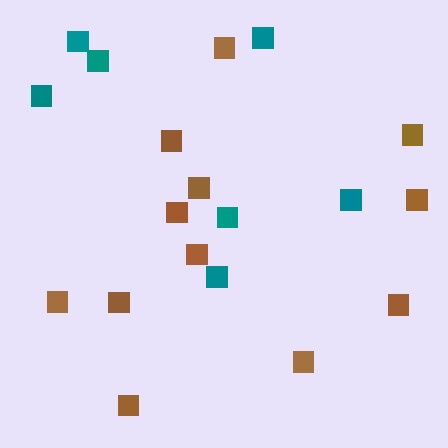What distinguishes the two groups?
There are 2 groups: one group of brown squares (12) and one group of teal squares (7).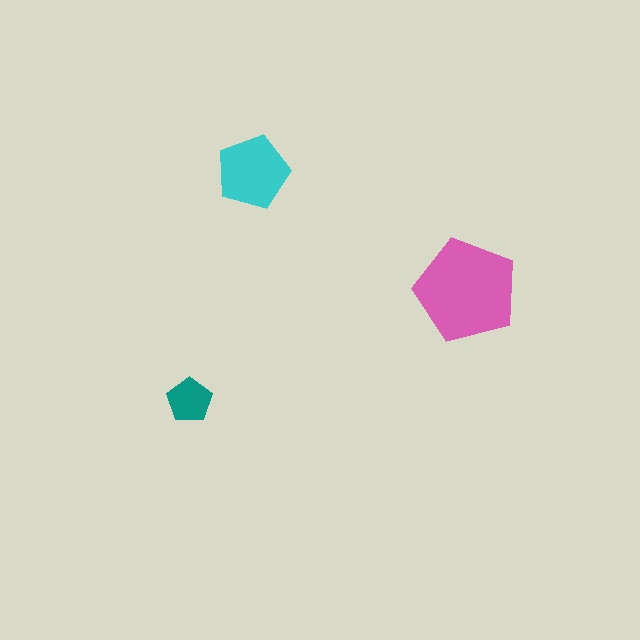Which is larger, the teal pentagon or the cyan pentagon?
The cyan one.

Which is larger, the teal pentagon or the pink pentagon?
The pink one.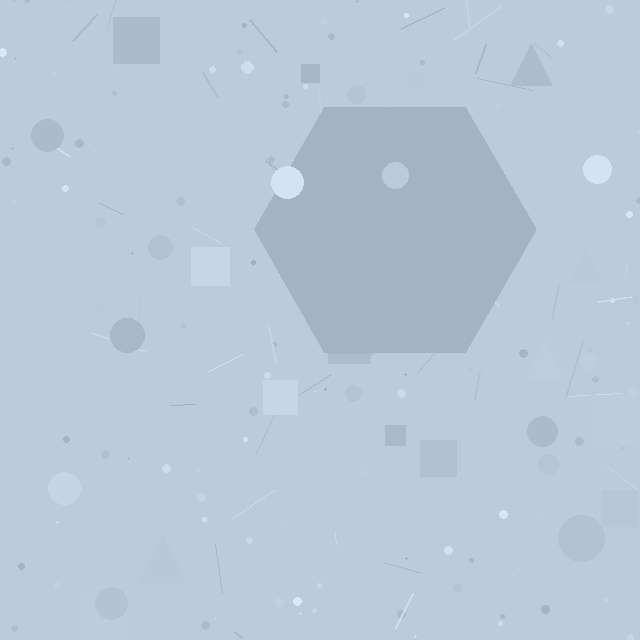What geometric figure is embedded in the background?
A hexagon is embedded in the background.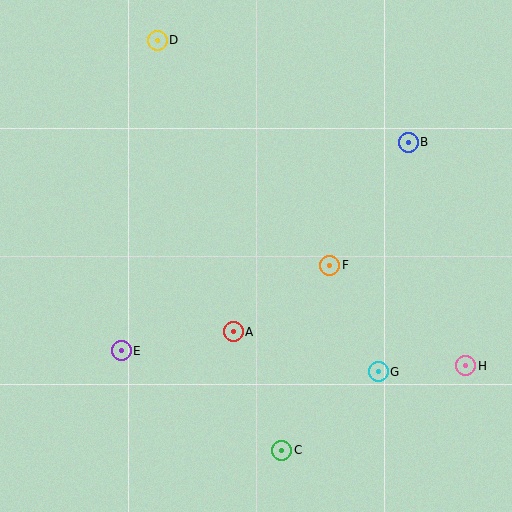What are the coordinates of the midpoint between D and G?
The midpoint between D and G is at (268, 206).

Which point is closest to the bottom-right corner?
Point H is closest to the bottom-right corner.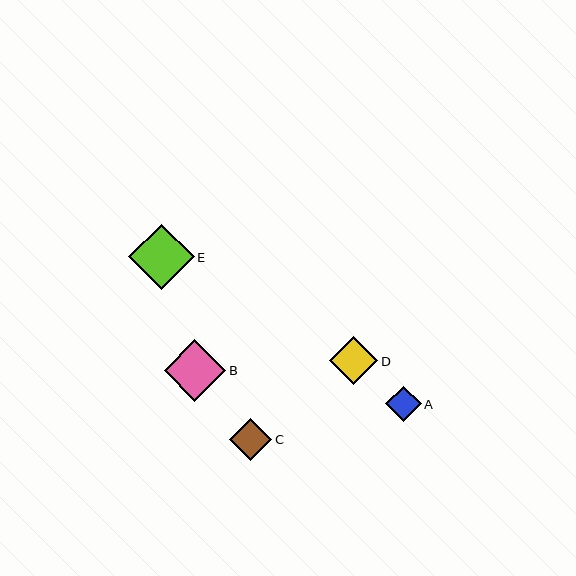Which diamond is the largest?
Diamond E is the largest with a size of approximately 65 pixels.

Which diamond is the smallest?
Diamond A is the smallest with a size of approximately 36 pixels.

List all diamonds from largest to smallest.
From largest to smallest: E, B, D, C, A.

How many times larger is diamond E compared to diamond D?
Diamond E is approximately 1.4 times the size of diamond D.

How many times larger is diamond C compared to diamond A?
Diamond C is approximately 1.2 times the size of diamond A.